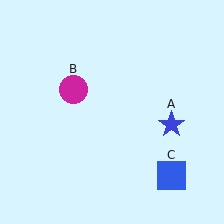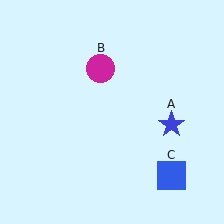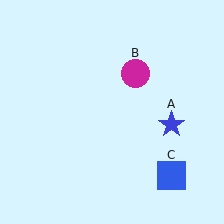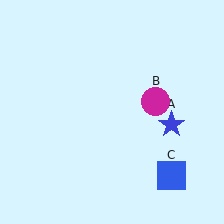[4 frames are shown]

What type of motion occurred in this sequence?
The magenta circle (object B) rotated clockwise around the center of the scene.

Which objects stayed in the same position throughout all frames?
Blue star (object A) and blue square (object C) remained stationary.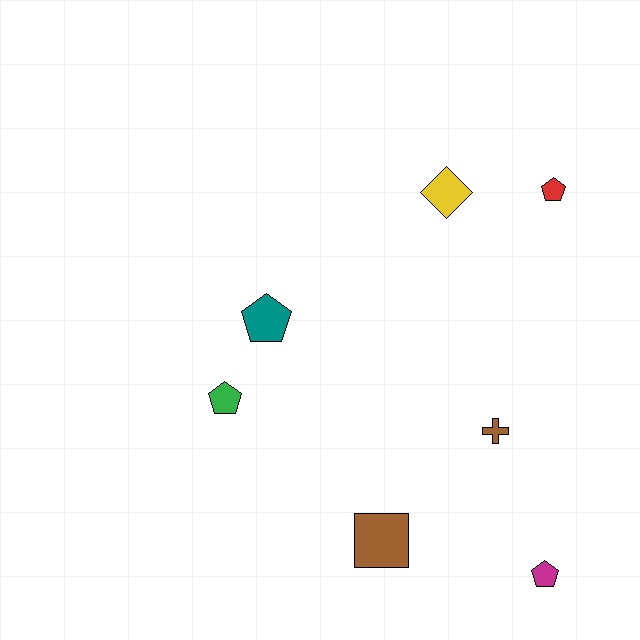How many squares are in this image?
There is 1 square.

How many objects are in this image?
There are 7 objects.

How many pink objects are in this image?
There are no pink objects.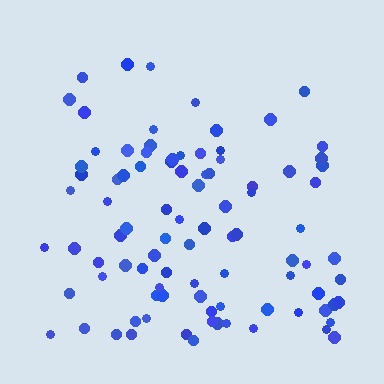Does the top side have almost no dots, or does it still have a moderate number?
Still a moderate number, just noticeably fewer than the bottom.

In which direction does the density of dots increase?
From top to bottom, with the bottom side densest.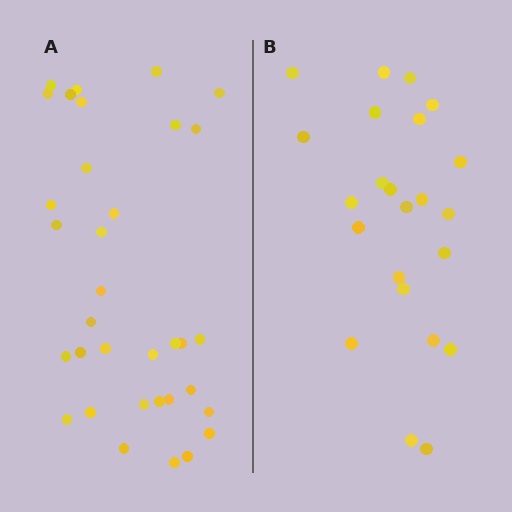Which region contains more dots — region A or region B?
Region A (the left region) has more dots.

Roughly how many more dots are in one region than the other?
Region A has roughly 12 or so more dots than region B.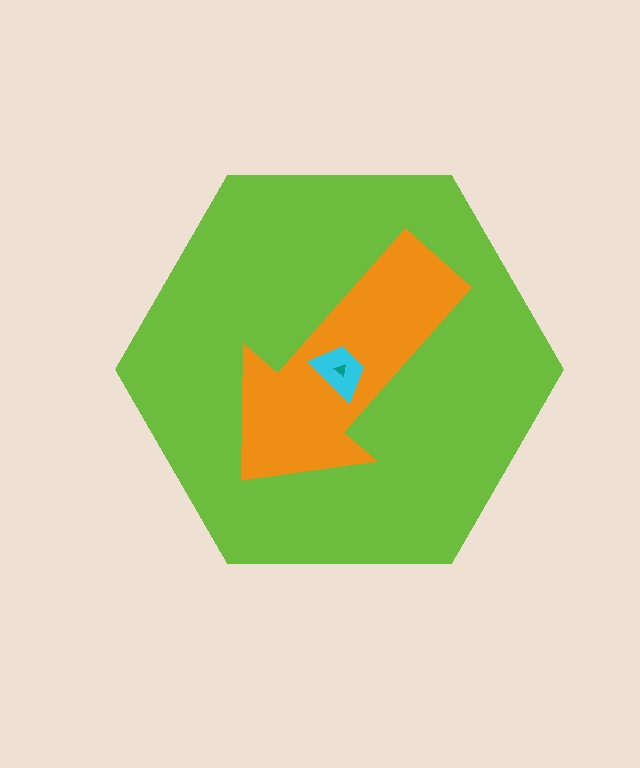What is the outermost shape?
The lime hexagon.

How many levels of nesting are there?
4.